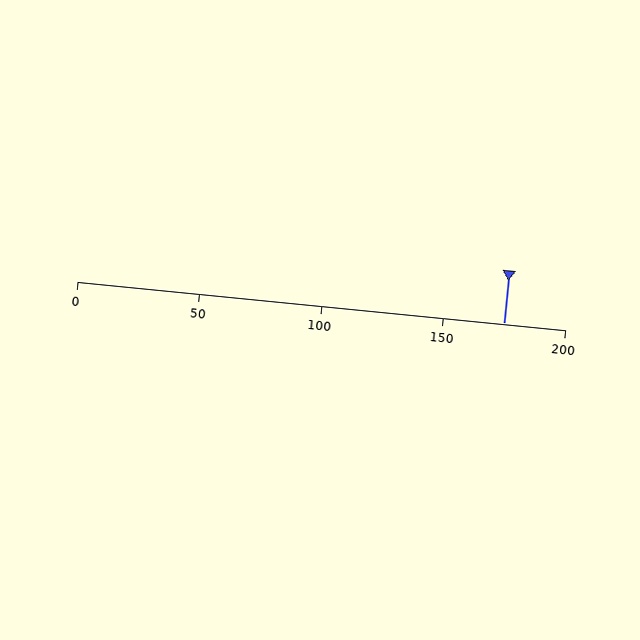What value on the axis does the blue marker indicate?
The marker indicates approximately 175.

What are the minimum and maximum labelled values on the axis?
The axis runs from 0 to 200.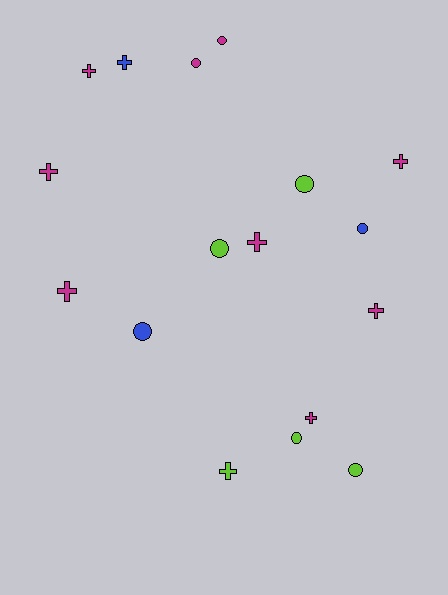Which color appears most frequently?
Magenta, with 9 objects.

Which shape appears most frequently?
Cross, with 9 objects.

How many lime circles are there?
There are 4 lime circles.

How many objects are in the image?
There are 17 objects.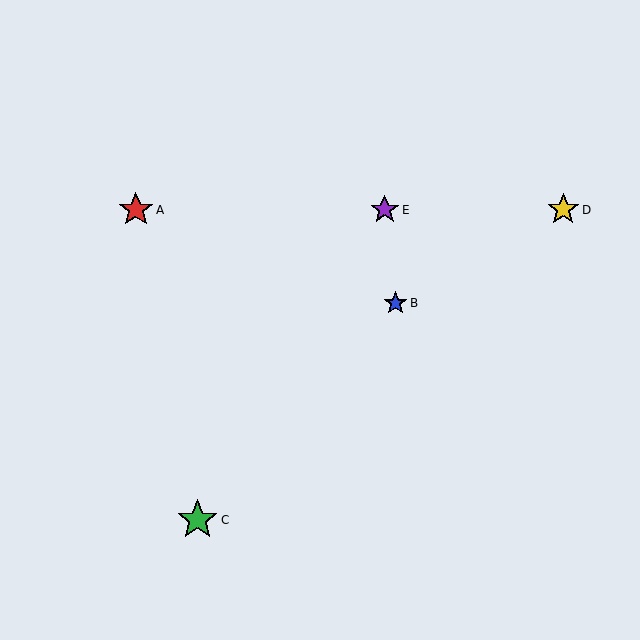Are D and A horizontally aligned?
Yes, both are at y≈210.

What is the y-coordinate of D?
Object D is at y≈210.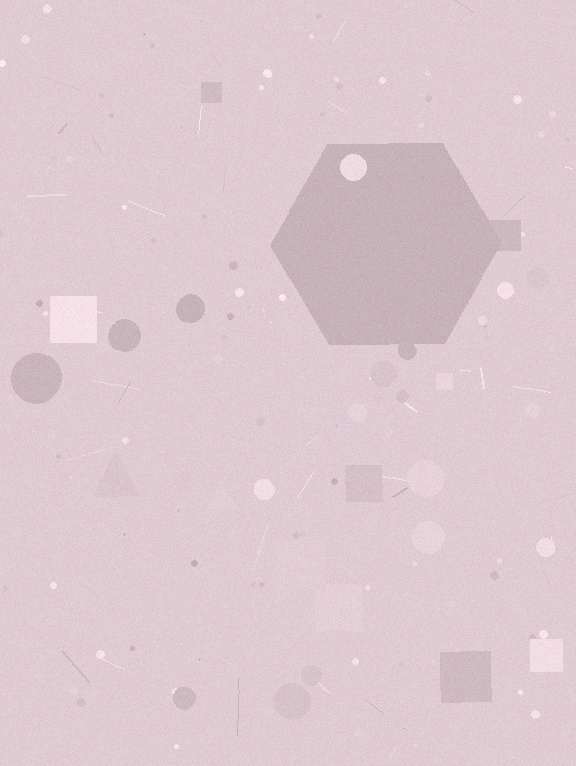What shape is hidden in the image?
A hexagon is hidden in the image.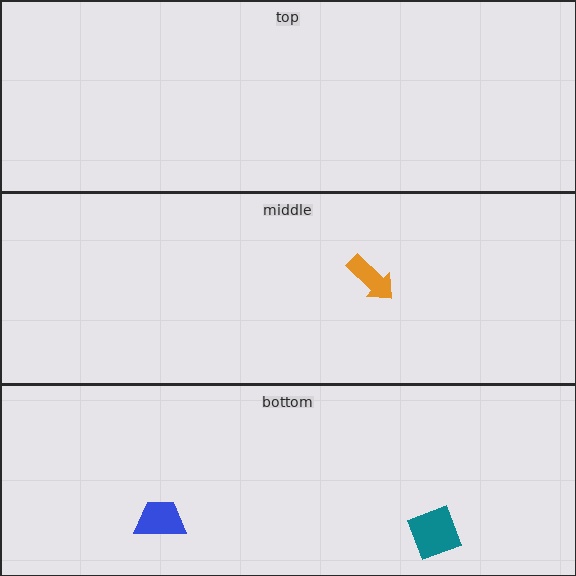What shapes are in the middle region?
The orange arrow.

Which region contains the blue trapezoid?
The bottom region.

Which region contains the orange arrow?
The middle region.